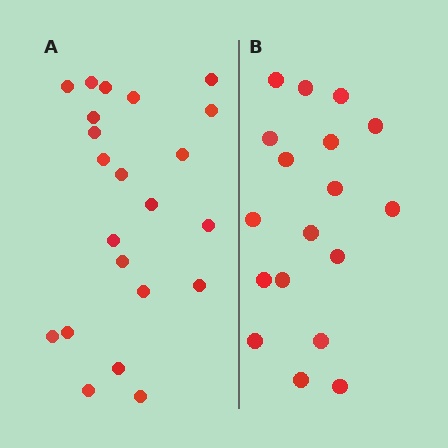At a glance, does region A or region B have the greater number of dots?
Region A (the left region) has more dots.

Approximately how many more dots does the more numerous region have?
Region A has about 4 more dots than region B.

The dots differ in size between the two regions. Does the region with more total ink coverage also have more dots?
No. Region B has more total ink coverage because its dots are larger, but region A actually contains more individual dots. Total area can be misleading — the number of items is what matters here.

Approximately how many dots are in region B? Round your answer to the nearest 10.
About 20 dots. (The exact count is 18, which rounds to 20.)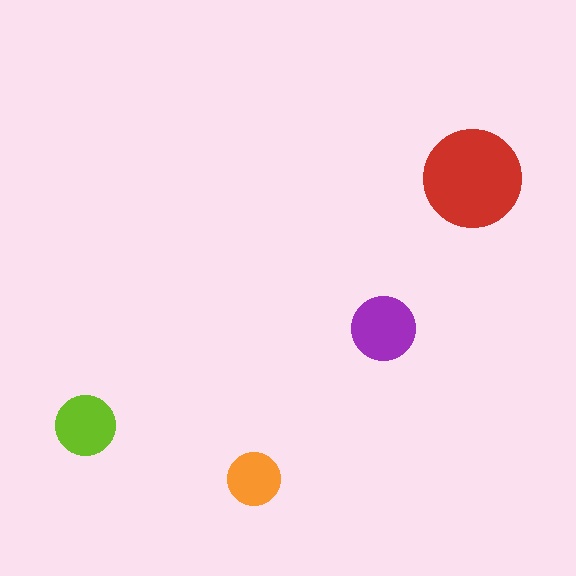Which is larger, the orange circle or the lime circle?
The lime one.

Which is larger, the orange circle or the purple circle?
The purple one.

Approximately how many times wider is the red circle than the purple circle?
About 1.5 times wider.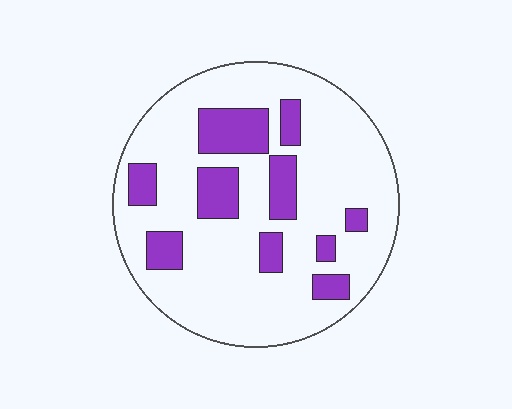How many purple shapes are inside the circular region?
10.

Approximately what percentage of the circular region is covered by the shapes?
Approximately 20%.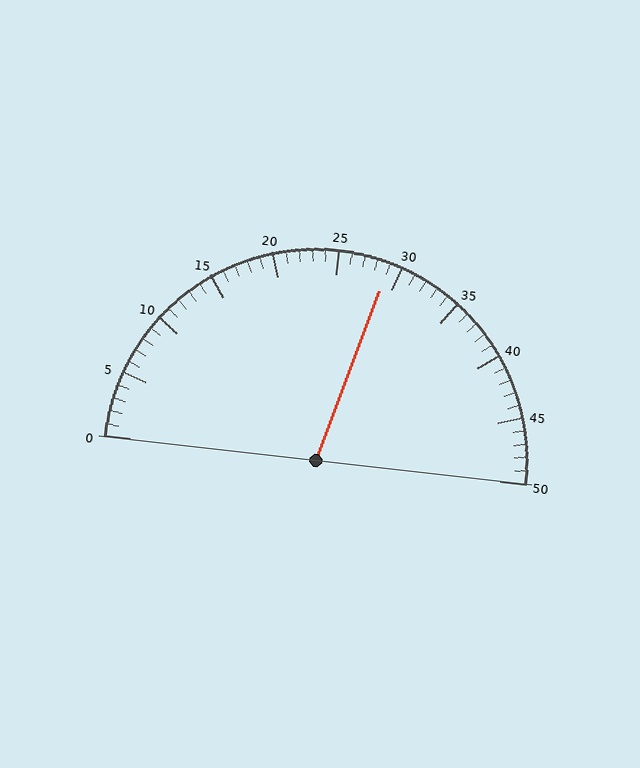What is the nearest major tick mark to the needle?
The nearest major tick mark is 30.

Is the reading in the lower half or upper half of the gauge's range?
The reading is in the upper half of the range (0 to 50).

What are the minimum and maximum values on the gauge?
The gauge ranges from 0 to 50.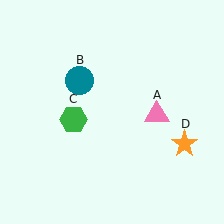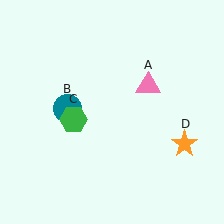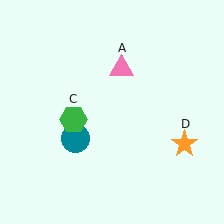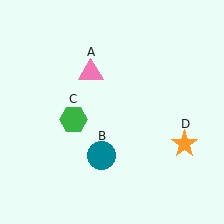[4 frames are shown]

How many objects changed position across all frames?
2 objects changed position: pink triangle (object A), teal circle (object B).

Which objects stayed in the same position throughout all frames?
Green hexagon (object C) and orange star (object D) remained stationary.